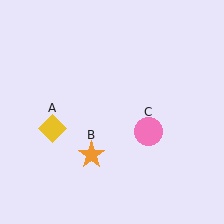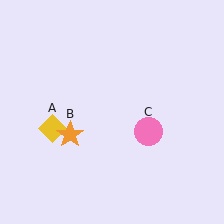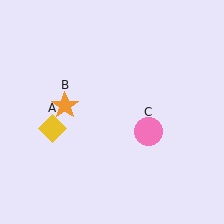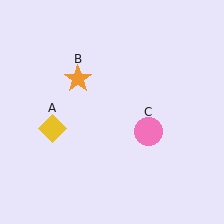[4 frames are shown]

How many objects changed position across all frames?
1 object changed position: orange star (object B).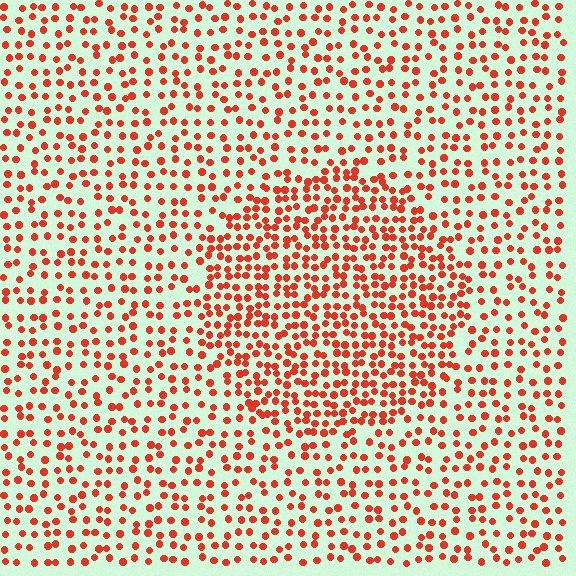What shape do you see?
I see a circle.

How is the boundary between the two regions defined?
The boundary is defined by a change in element density (approximately 1.8x ratio). All elements are the same color, size, and shape.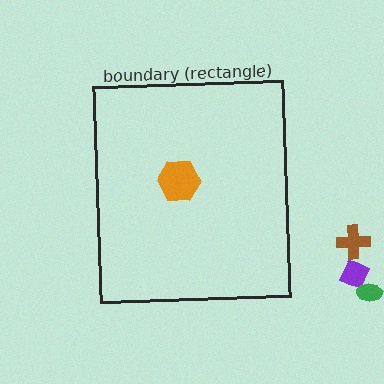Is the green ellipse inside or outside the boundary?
Outside.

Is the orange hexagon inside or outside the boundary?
Inside.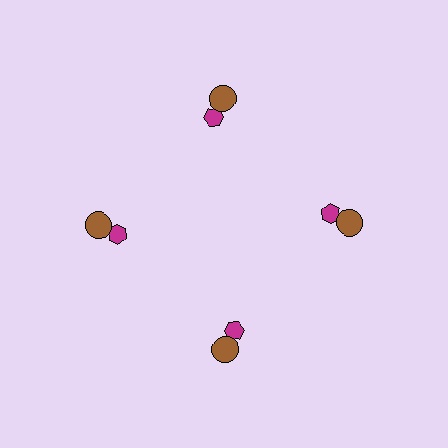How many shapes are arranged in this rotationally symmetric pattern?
There are 8 shapes, arranged in 4 groups of 2.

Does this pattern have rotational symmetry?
Yes, this pattern has 4-fold rotational symmetry. It looks the same after rotating 90 degrees around the center.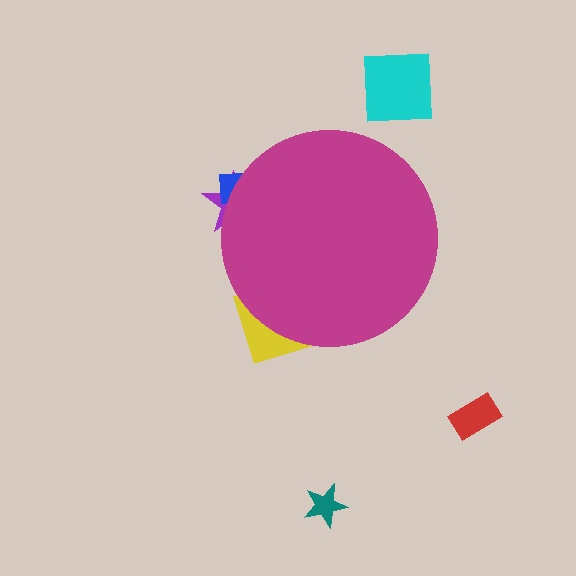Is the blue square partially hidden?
Yes, the blue square is partially hidden behind the magenta circle.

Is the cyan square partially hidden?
No, the cyan square is fully visible.